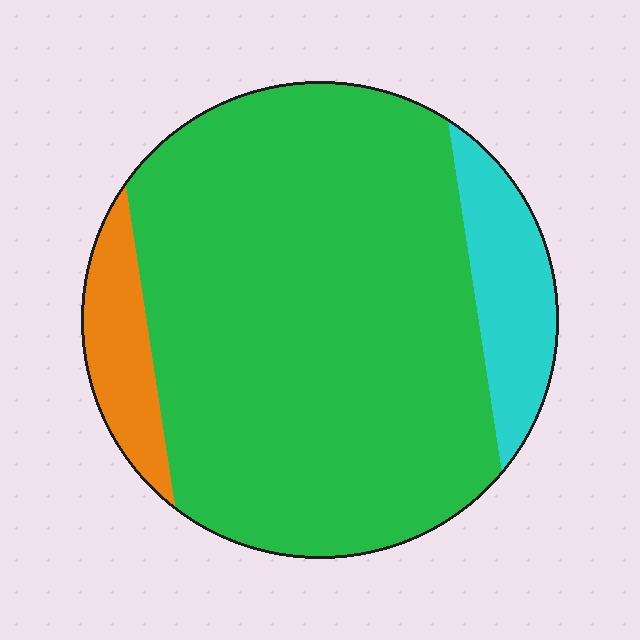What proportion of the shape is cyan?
Cyan takes up about one eighth (1/8) of the shape.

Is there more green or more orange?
Green.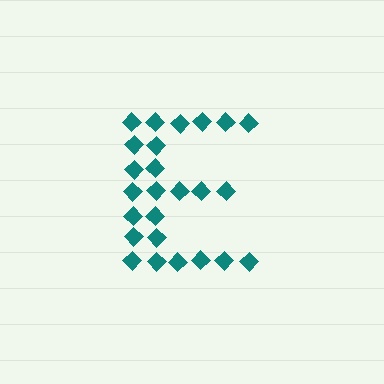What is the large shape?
The large shape is the letter E.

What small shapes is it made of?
It is made of small diamonds.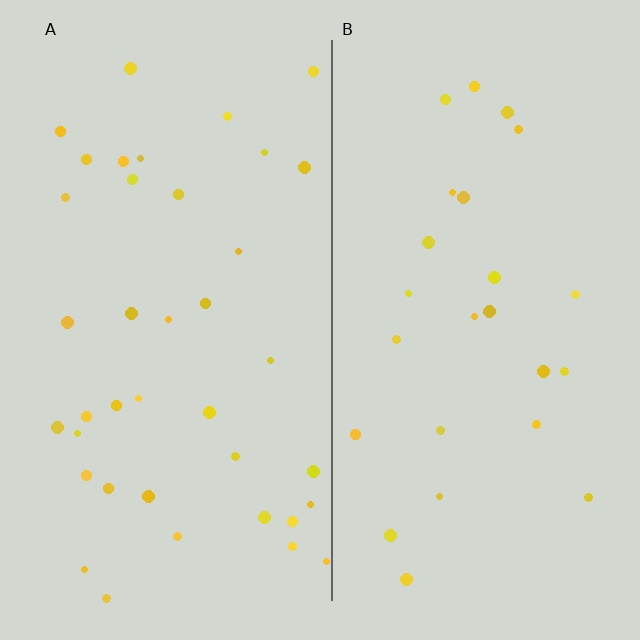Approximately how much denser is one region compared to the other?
Approximately 1.5× — region A over region B.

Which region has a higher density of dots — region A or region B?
A (the left).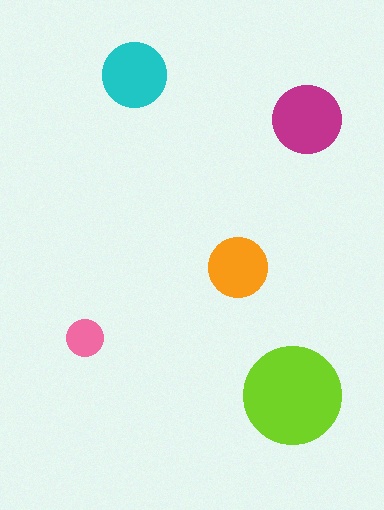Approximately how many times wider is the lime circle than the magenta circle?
About 1.5 times wider.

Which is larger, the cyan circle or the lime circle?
The lime one.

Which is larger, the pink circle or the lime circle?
The lime one.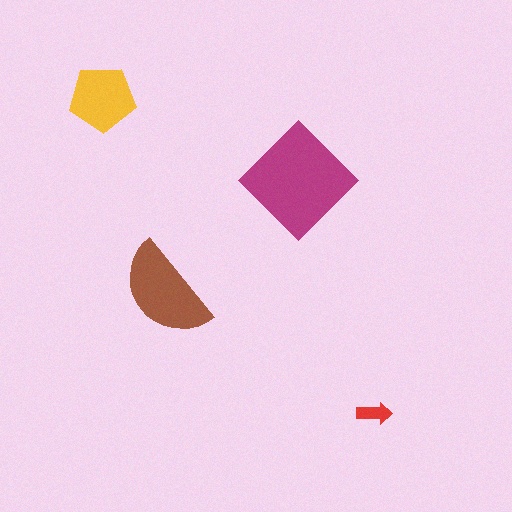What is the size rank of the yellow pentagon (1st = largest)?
3rd.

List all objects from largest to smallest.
The magenta diamond, the brown semicircle, the yellow pentagon, the red arrow.